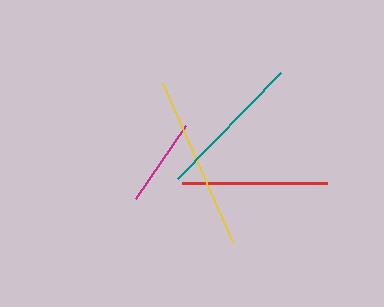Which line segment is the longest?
The yellow line is the longest at approximately 174 pixels.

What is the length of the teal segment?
The teal segment is approximately 147 pixels long.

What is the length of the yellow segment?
The yellow segment is approximately 174 pixels long.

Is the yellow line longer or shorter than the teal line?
The yellow line is longer than the teal line.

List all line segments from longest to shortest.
From longest to shortest: yellow, teal, red, magenta.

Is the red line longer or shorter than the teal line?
The teal line is longer than the red line.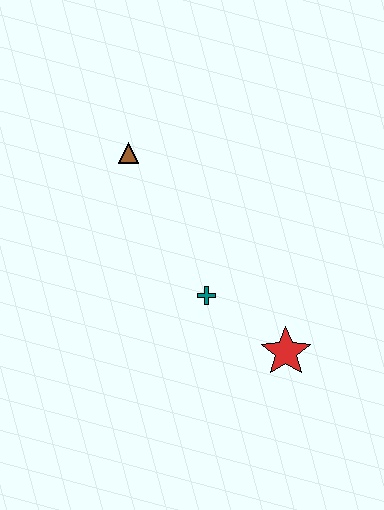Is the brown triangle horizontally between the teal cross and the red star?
No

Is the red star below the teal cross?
Yes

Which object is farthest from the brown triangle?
The red star is farthest from the brown triangle.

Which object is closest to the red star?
The teal cross is closest to the red star.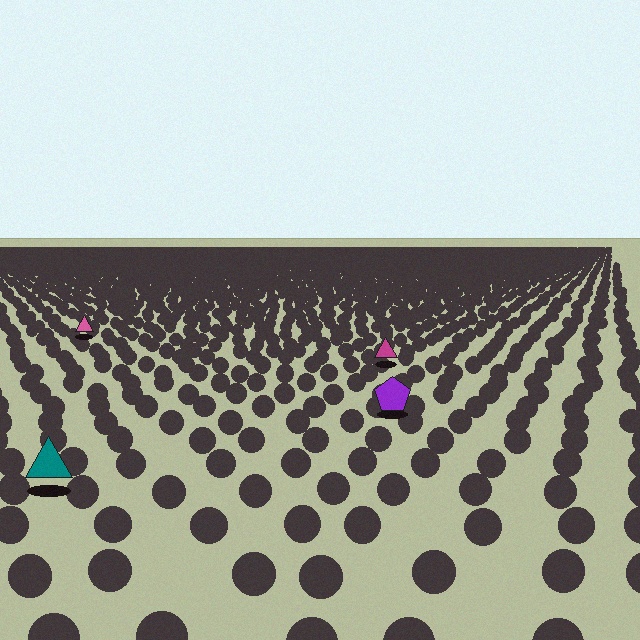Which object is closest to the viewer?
The teal triangle is closest. The texture marks near it are larger and more spread out.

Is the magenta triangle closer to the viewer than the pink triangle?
Yes. The magenta triangle is closer — you can tell from the texture gradient: the ground texture is coarser near it.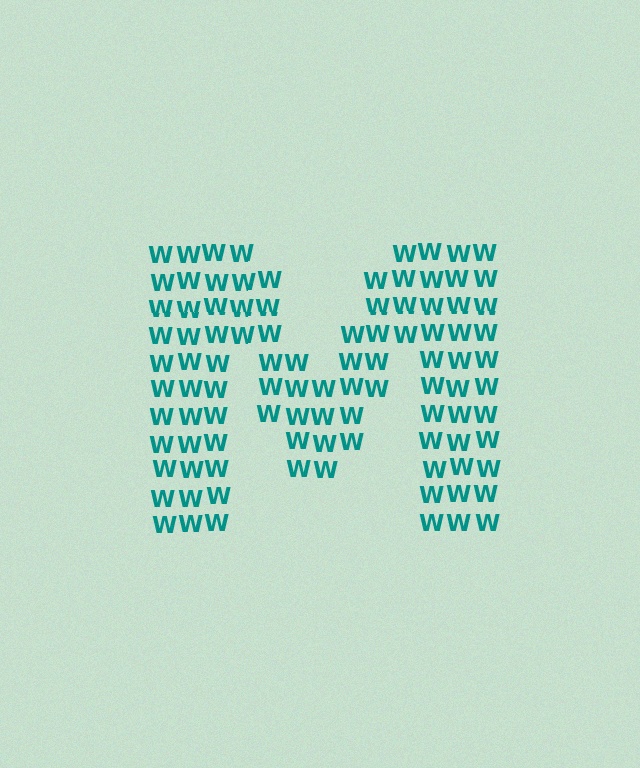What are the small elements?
The small elements are letter W's.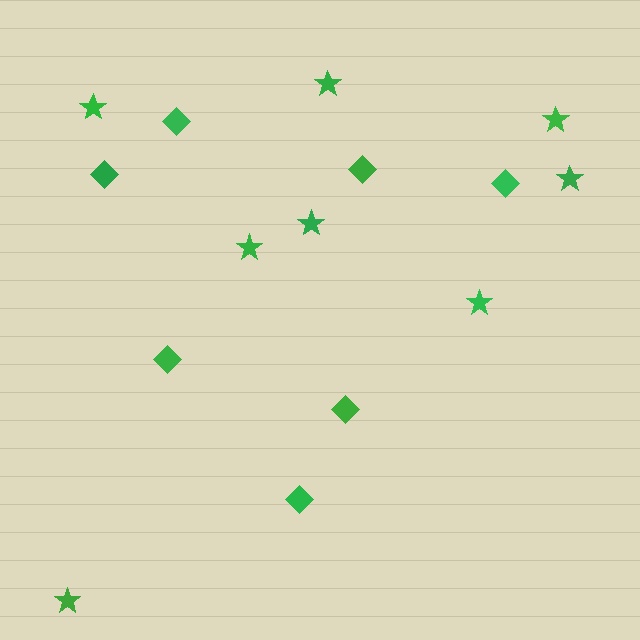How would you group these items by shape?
There are 2 groups: one group of diamonds (7) and one group of stars (8).